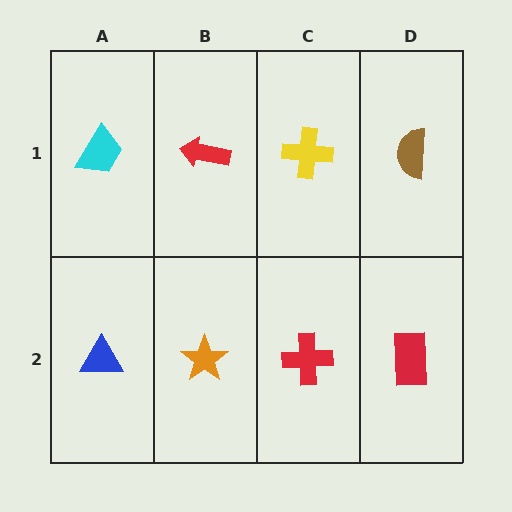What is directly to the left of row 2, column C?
An orange star.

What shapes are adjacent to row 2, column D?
A brown semicircle (row 1, column D), a red cross (row 2, column C).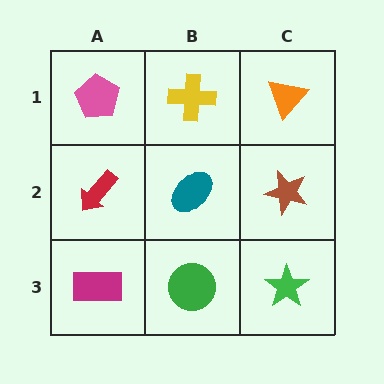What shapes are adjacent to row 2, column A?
A pink pentagon (row 1, column A), a magenta rectangle (row 3, column A), a teal ellipse (row 2, column B).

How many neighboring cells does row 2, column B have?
4.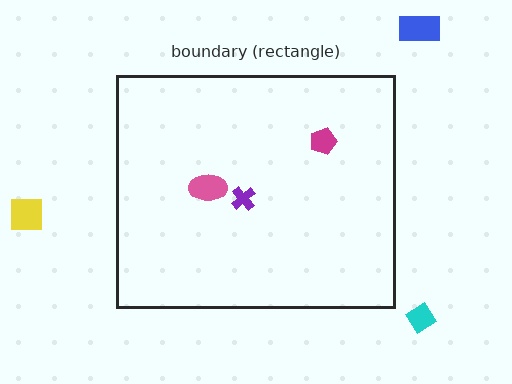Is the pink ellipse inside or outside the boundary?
Inside.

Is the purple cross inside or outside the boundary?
Inside.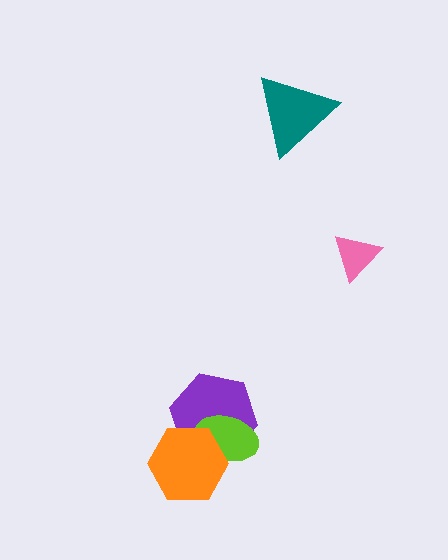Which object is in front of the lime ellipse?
The orange hexagon is in front of the lime ellipse.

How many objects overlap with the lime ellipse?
2 objects overlap with the lime ellipse.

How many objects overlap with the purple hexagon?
2 objects overlap with the purple hexagon.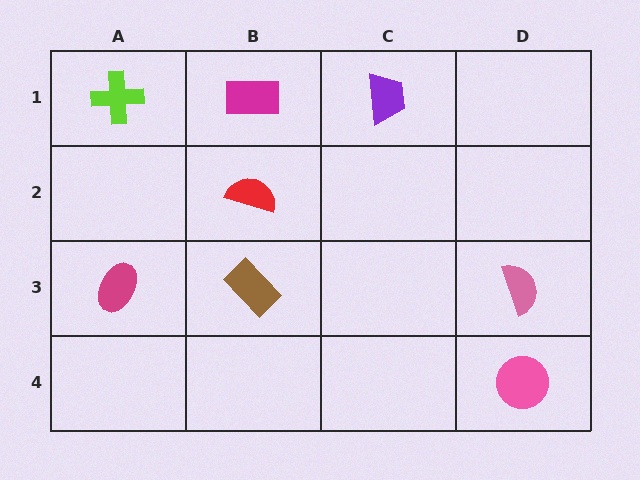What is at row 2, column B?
A red semicircle.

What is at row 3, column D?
A pink semicircle.